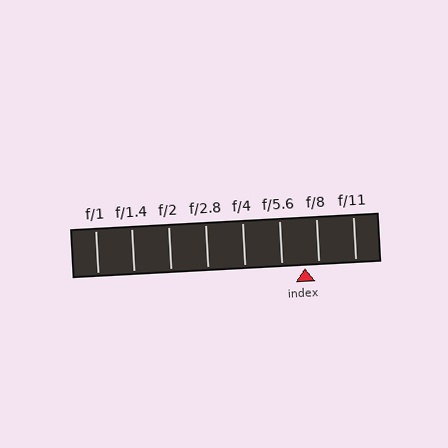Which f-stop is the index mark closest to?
The index mark is closest to f/8.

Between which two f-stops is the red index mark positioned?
The index mark is between f/5.6 and f/8.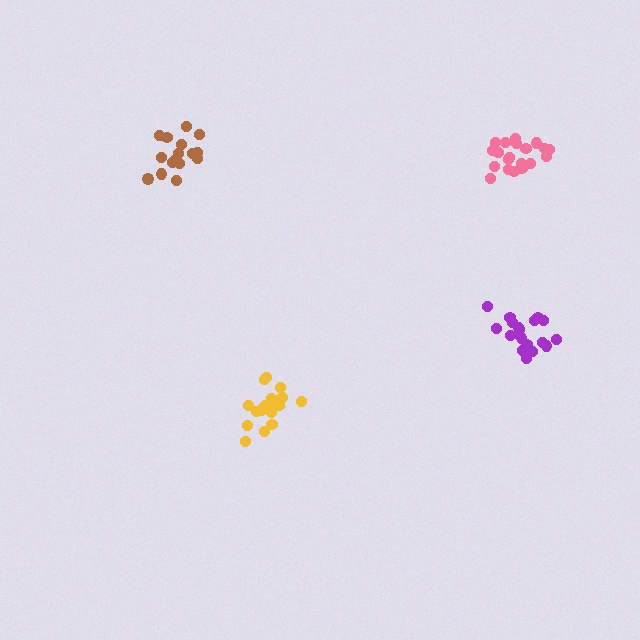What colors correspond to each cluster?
The clusters are colored: brown, pink, yellow, purple.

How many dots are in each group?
Group 1: 16 dots, Group 2: 21 dots, Group 3: 19 dots, Group 4: 19 dots (75 total).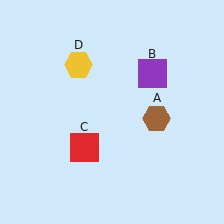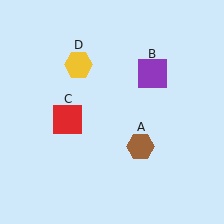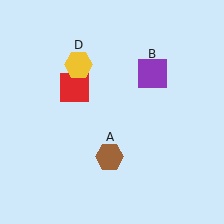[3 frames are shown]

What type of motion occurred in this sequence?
The brown hexagon (object A), red square (object C) rotated clockwise around the center of the scene.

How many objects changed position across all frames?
2 objects changed position: brown hexagon (object A), red square (object C).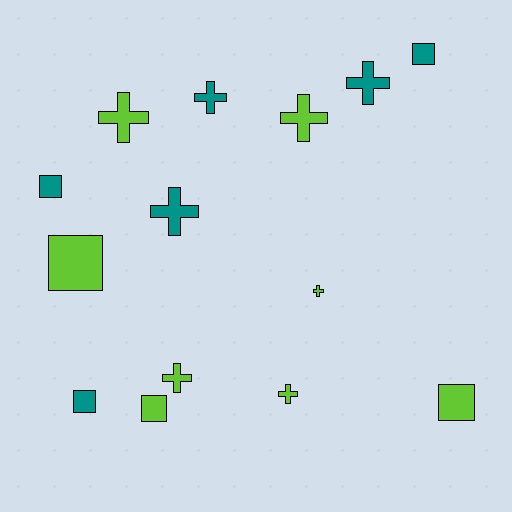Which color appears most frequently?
Lime, with 8 objects.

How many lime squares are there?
There are 3 lime squares.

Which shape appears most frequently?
Cross, with 8 objects.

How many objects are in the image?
There are 14 objects.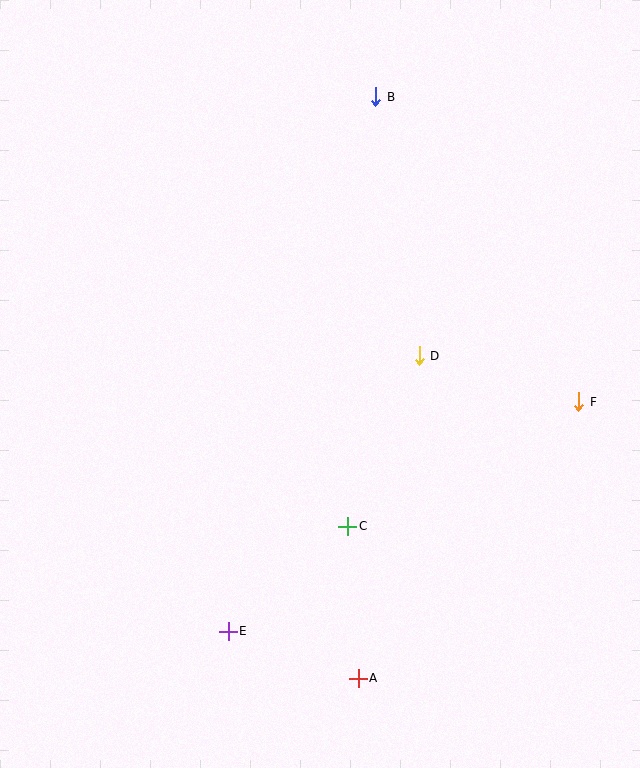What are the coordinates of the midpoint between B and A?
The midpoint between B and A is at (367, 388).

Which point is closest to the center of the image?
Point D at (419, 356) is closest to the center.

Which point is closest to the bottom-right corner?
Point A is closest to the bottom-right corner.